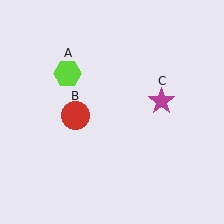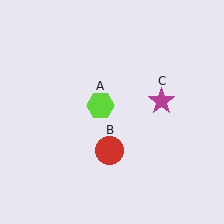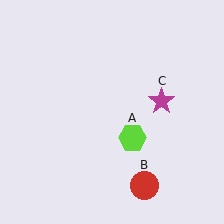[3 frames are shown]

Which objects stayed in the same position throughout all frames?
Magenta star (object C) remained stationary.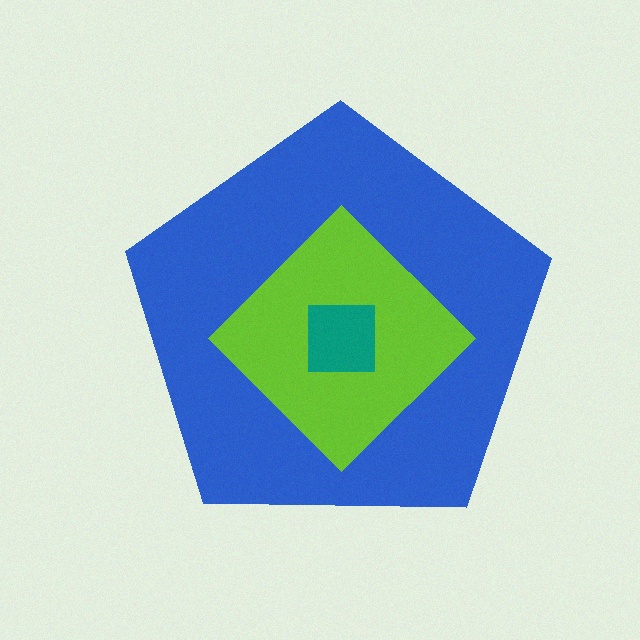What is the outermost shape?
The blue pentagon.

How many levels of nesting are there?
3.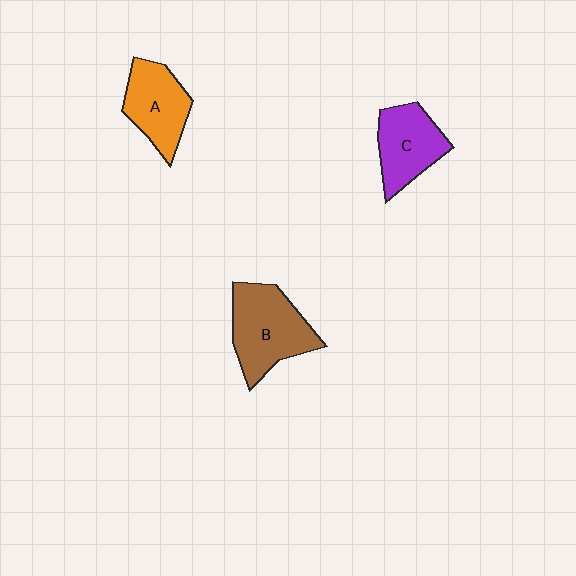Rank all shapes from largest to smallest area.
From largest to smallest: B (brown), A (orange), C (purple).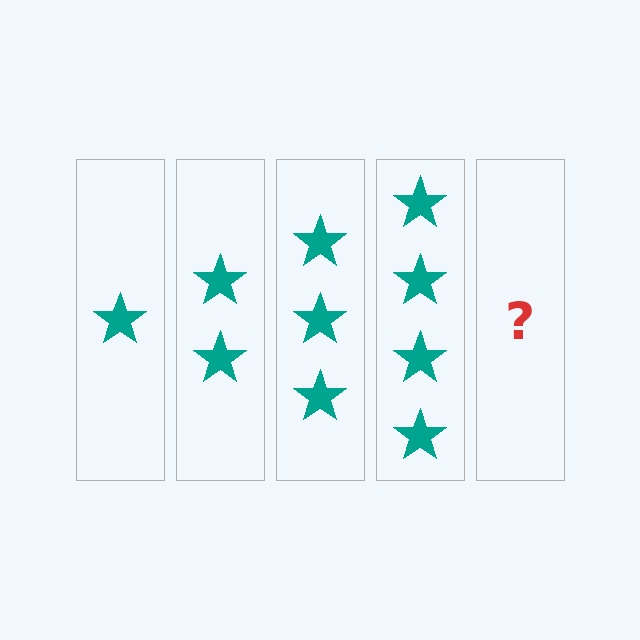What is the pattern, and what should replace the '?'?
The pattern is that each step adds one more star. The '?' should be 5 stars.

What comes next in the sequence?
The next element should be 5 stars.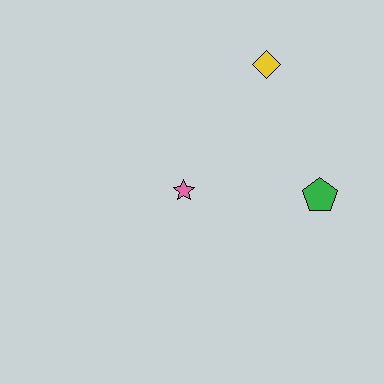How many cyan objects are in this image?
There are no cyan objects.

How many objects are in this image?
There are 3 objects.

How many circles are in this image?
There are no circles.